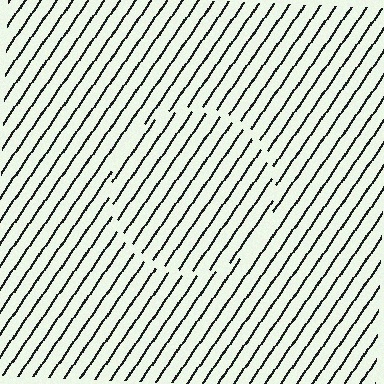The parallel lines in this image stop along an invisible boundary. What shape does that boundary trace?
An illusory circle. The interior of the shape contains the same grating, shifted by half a period — the contour is defined by the phase discontinuity where line-ends from the inner and outer gratings abut.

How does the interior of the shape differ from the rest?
The interior of the shape contains the same grating, shifted by half a period — the contour is defined by the phase discontinuity where line-ends from the inner and outer gratings abut.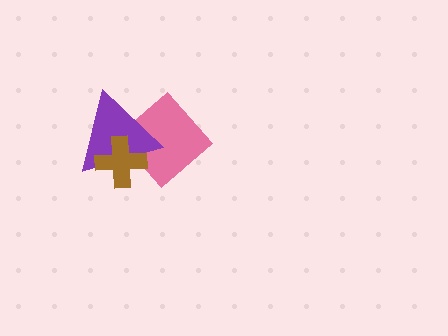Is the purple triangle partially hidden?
Yes, it is partially covered by another shape.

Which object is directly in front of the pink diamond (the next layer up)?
The purple triangle is directly in front of the pink diamond.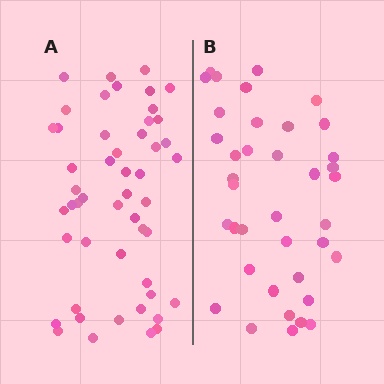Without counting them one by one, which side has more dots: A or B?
Region A (the left region) has more dots.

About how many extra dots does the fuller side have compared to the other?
Region A has roughly 12 or so more dots than region B.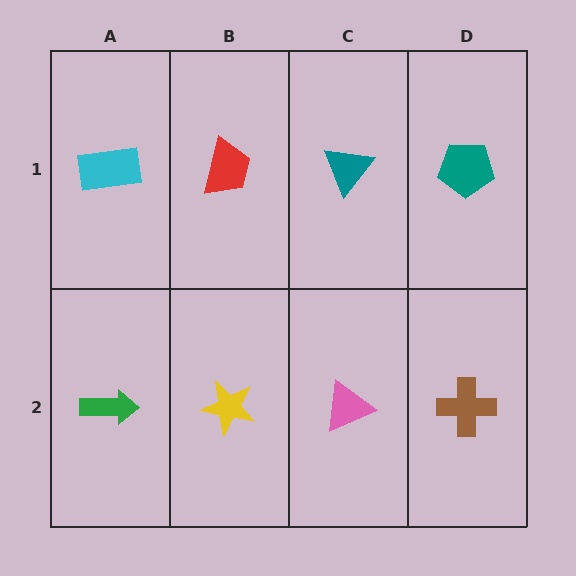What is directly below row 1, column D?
A brown cross.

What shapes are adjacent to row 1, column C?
A pink triangle (row 2, column C), a red trapezoid (row 1, column B), a teal pentagon (row 1, column D).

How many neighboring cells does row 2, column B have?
3.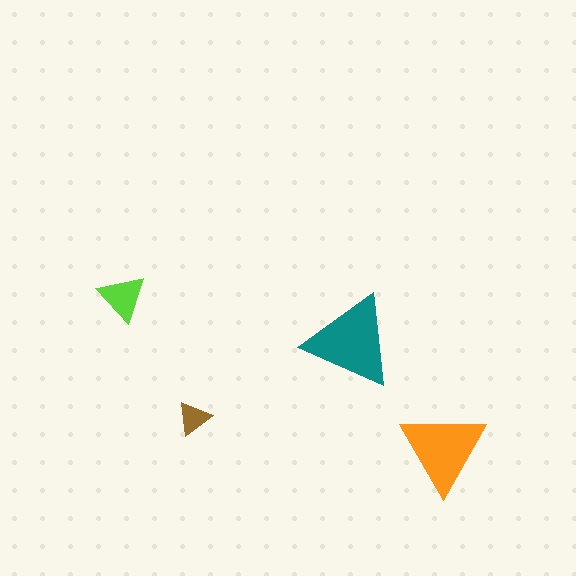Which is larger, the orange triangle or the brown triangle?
The orange one.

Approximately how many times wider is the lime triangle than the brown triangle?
About 1.5 times wider.